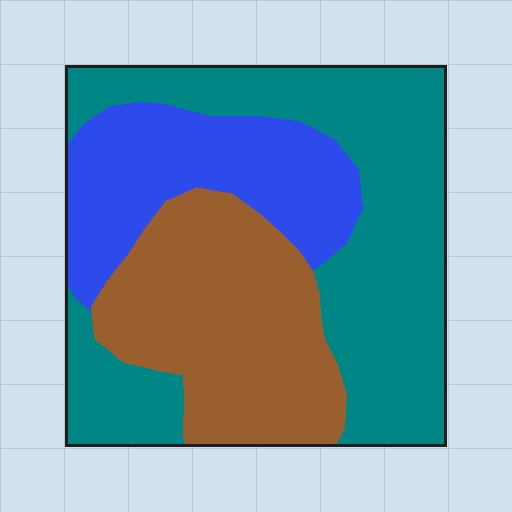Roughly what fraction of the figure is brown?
Brown covers roughly 30% of the figure.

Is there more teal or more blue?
Teal.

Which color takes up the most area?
Teal, at roughly 45%.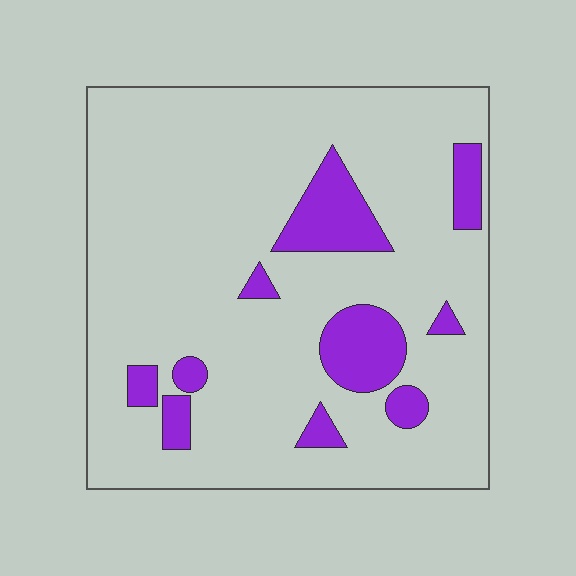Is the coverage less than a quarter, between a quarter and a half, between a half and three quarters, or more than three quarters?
Less than a quarter.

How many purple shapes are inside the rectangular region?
10.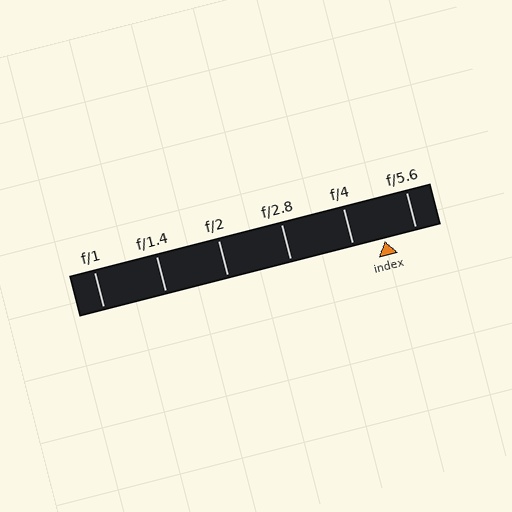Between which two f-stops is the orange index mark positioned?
The index mark is between f/4 and f/5.6.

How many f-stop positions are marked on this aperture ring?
There are 6 f-stop positions marked.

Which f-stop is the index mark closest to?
The index mark is closest to f/4.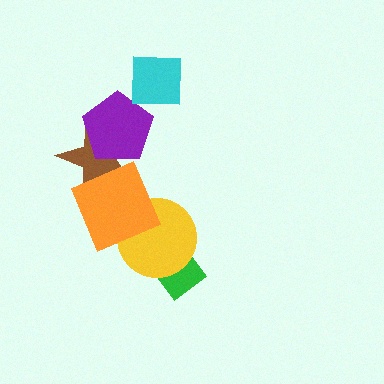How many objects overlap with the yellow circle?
2 objects overlap with the yellow circle.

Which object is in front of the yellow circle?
The orange diamond is in front of the yellow circle.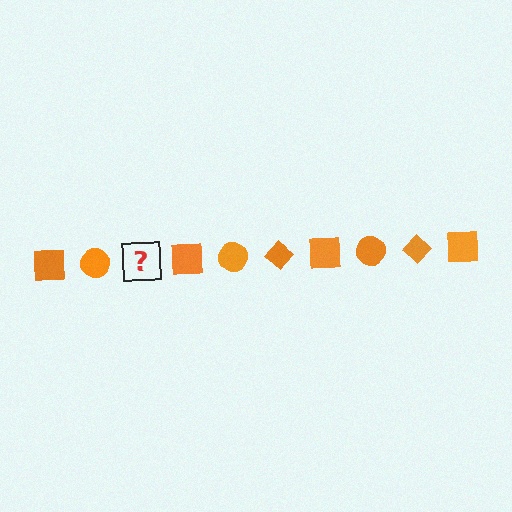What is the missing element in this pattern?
The missing element is an orange diamond.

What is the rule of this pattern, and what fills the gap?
The rule is that the pattern cycles through square, circle, diamond shapes in orange. The gap should be filled with an orange diamond.